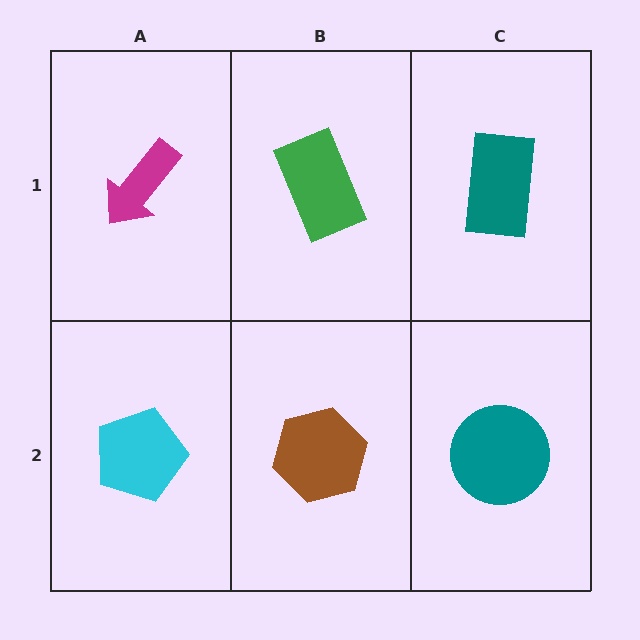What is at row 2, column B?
A brown hexagon.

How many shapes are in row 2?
3 shapes.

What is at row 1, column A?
A magenta arrow.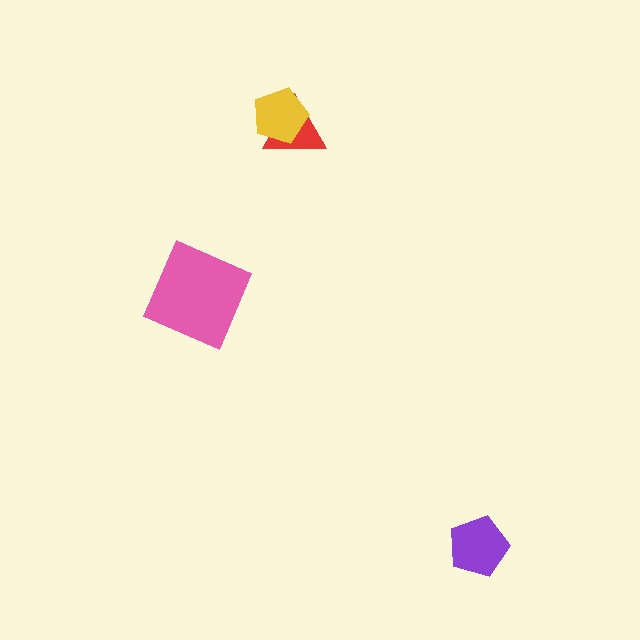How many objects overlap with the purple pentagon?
0 objects overlap with the purple pentagon.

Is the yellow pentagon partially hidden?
No, no other shape covers it.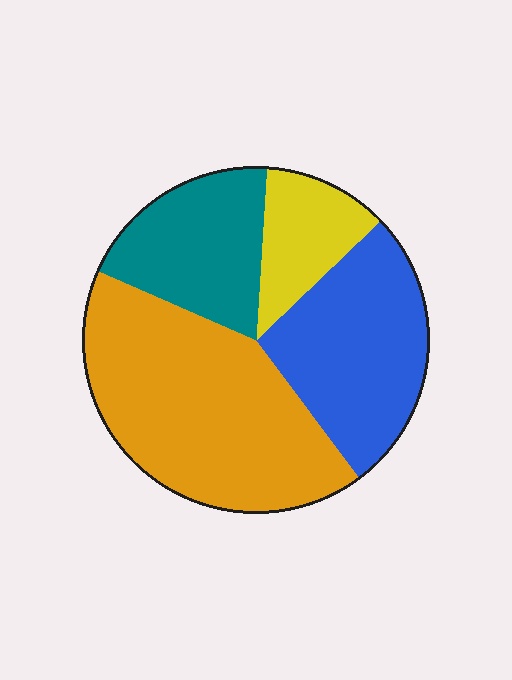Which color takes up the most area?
Orange, at roughly 40%.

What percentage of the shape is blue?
Blue covers 27% of the shape.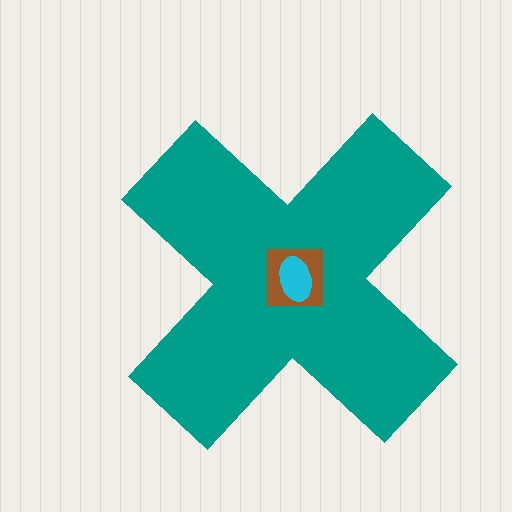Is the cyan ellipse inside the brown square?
Yes.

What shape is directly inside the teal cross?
The brown square.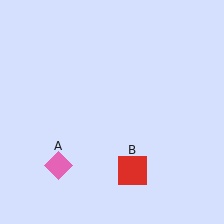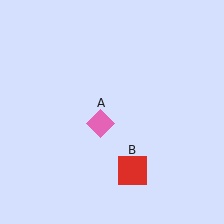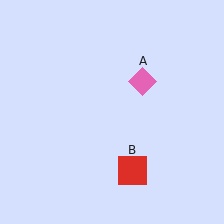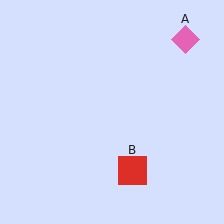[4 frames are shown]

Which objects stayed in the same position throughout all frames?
Red square (object B) remained stationary.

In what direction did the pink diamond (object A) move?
The pink diamond (object A) moved up and to the right.